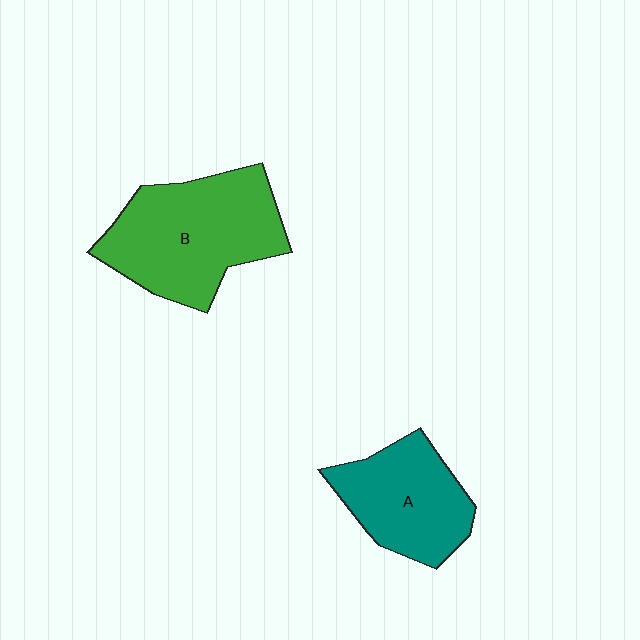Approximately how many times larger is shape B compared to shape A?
Approximately 1.4 times.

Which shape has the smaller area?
Shape A (teal).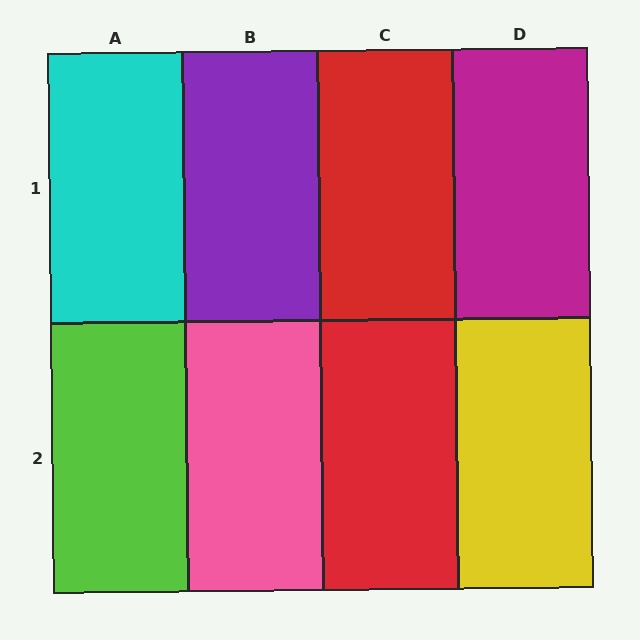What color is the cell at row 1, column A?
Cyan.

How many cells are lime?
1 cell is lime.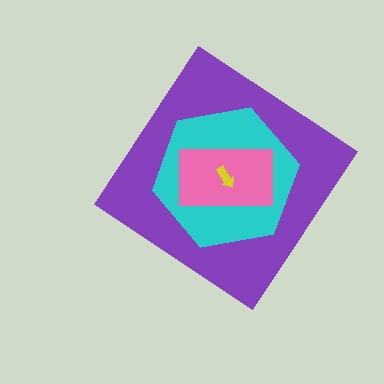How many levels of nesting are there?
4.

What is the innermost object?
The yellow arrow.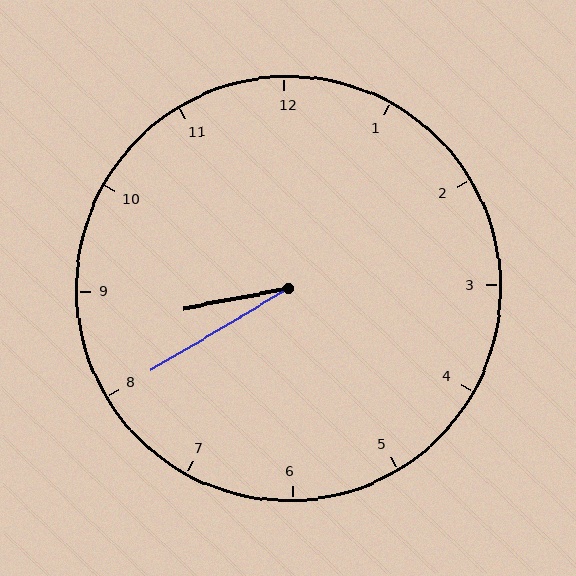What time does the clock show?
8:40.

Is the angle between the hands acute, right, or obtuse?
It is acute.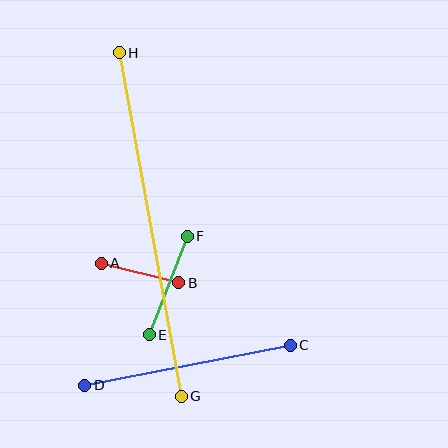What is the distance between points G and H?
The distance is approximately 349 pixels.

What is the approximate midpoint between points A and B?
The midpoint is at approximately (140, 273) pixels.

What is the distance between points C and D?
The distance is approximately 209 pixels.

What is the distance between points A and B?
The distance is approximately 80 pixels.